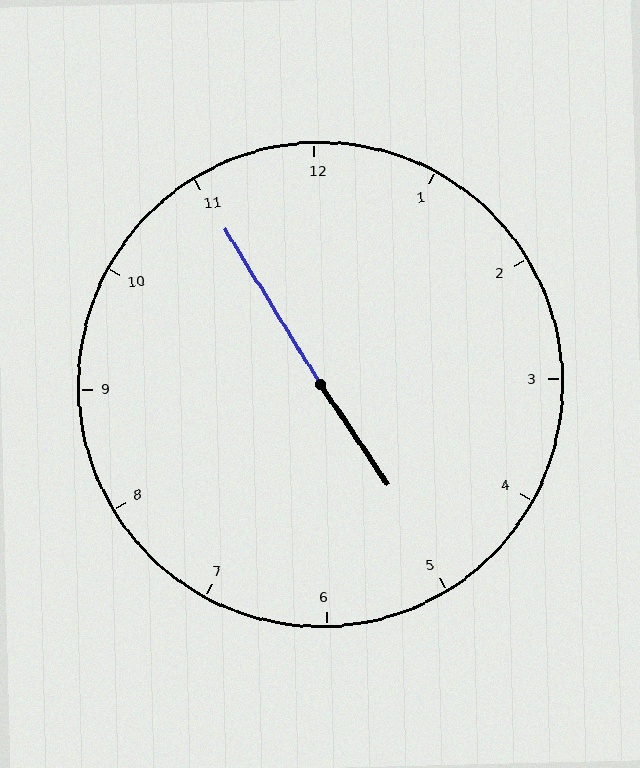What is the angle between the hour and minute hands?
Approximately 178 degrees.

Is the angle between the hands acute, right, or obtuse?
It is obtuse.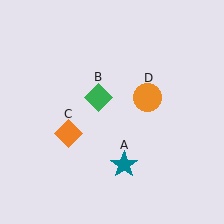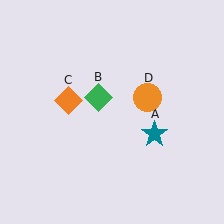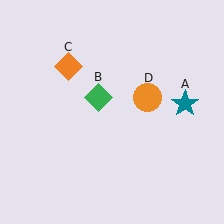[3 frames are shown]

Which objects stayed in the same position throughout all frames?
Green diamond (object B) and orange circle (object D) remained stationary.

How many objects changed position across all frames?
2 objects changed position: teal star (object A), orange diamond (object C).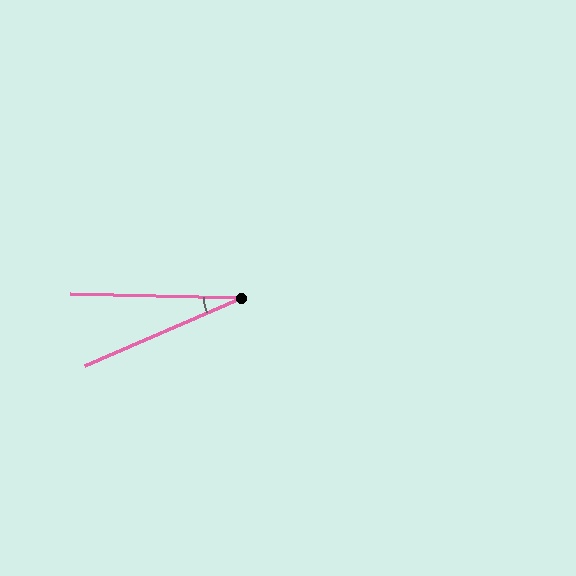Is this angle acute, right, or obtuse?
It is acute.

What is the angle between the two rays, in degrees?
Approximately 25 degrees.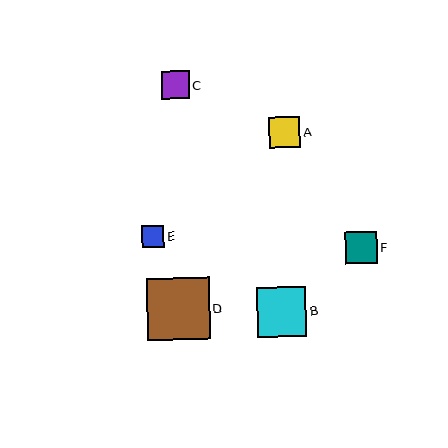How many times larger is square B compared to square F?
Square B is approximately 1.6 times the size of square F.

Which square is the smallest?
Square E is the smallest with a size of approximately 22 pixels.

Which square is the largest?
Square D is the largest with a size of approximately 62 pixels.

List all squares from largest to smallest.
From largest to smallest: D, B, F, A, C, E.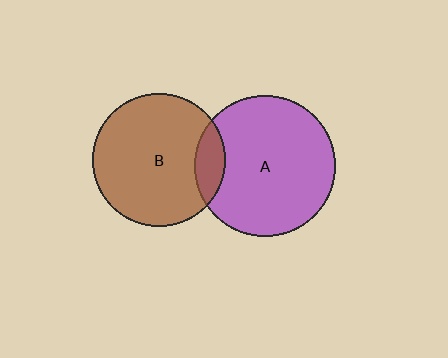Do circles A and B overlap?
Yes.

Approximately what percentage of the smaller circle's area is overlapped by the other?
Approximately 15%.